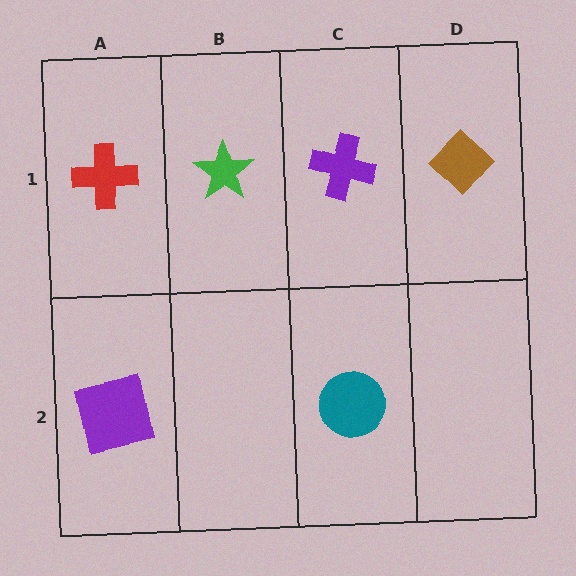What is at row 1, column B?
A green star.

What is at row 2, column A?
A purple square.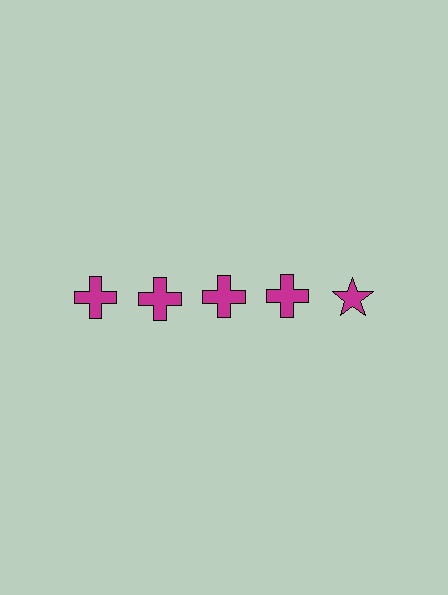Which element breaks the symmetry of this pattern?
The magenta star in the top row, rightmost column breaks the symmetry. All other shapes are magenta crosses.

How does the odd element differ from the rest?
It has a different shape: star instead of cross.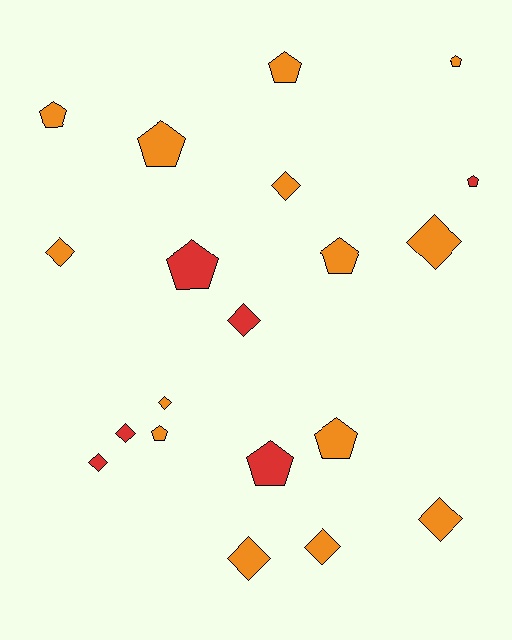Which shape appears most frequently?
Diamond, with 10 objects.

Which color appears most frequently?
Orange, with 14 objects.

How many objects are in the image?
There are 20 objects.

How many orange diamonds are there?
There are 7 orange diamonds.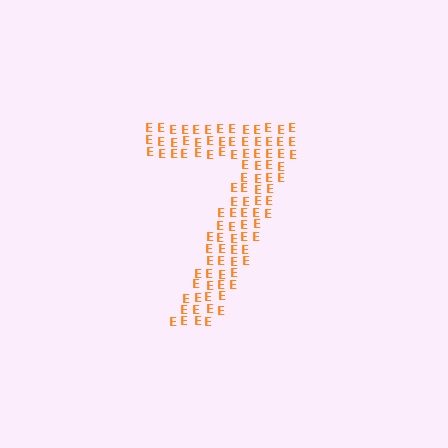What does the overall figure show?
The overall figure shows the digit 7.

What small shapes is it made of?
It is made of small letter E's.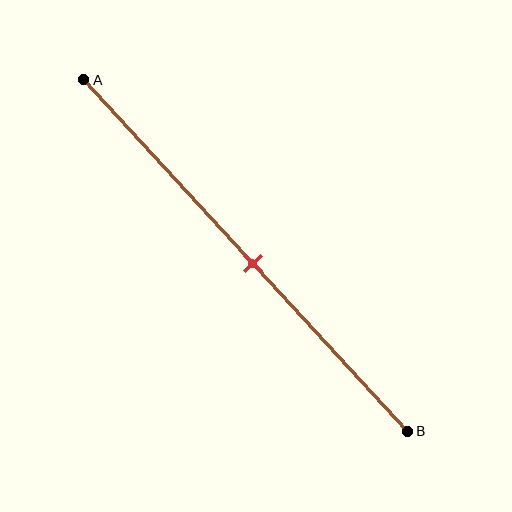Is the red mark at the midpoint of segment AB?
Yes, the mark is approximately at the midpoint.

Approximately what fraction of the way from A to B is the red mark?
The red mark is approximately 50% of the way from A to B.